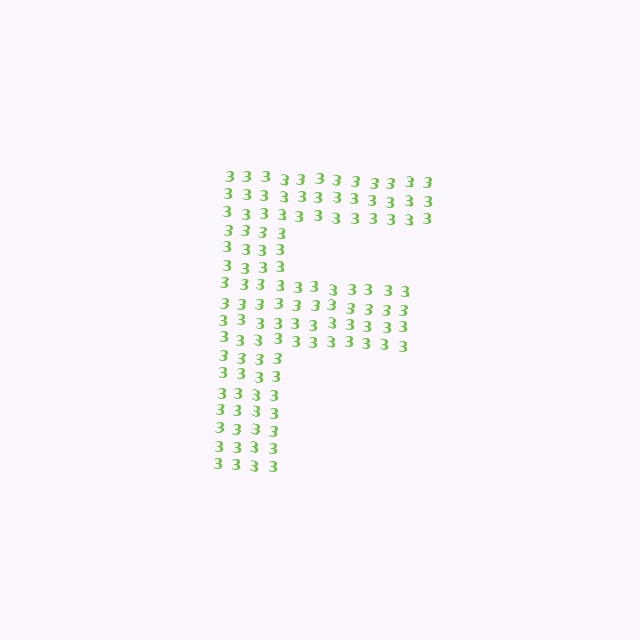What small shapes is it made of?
It is made of small digit 3's.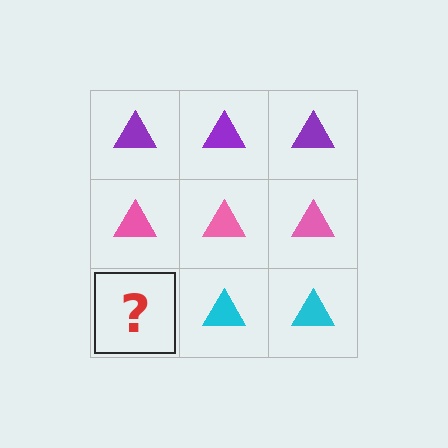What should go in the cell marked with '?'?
The missing cell should contain a cyan triangle.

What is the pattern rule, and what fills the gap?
The rule is that each row has a consistent color. The gap should be filled with a cyan triangle.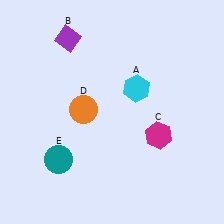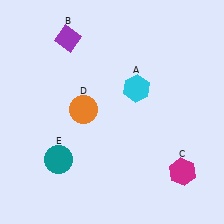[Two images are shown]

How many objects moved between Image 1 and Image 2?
1 object moved between the two images.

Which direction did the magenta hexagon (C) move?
The magenta hexagon (C) moved down.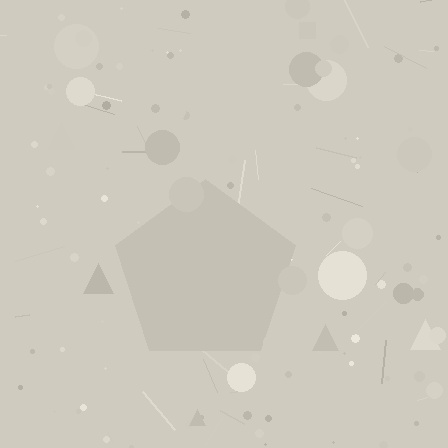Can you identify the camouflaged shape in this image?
The camouflaged shape is a pentagon.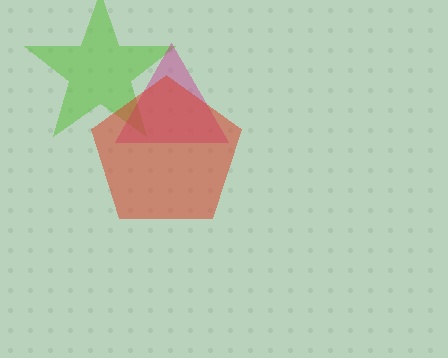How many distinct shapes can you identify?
There are 3 distinct shapes: a lime star, a magenta triangle, a red pentagon.